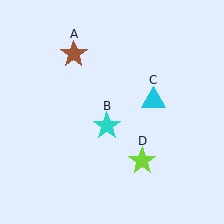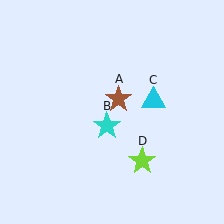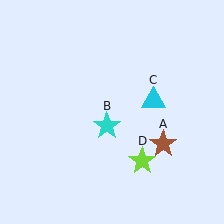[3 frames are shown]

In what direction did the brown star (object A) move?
The brown star (object A) moved down and to the right.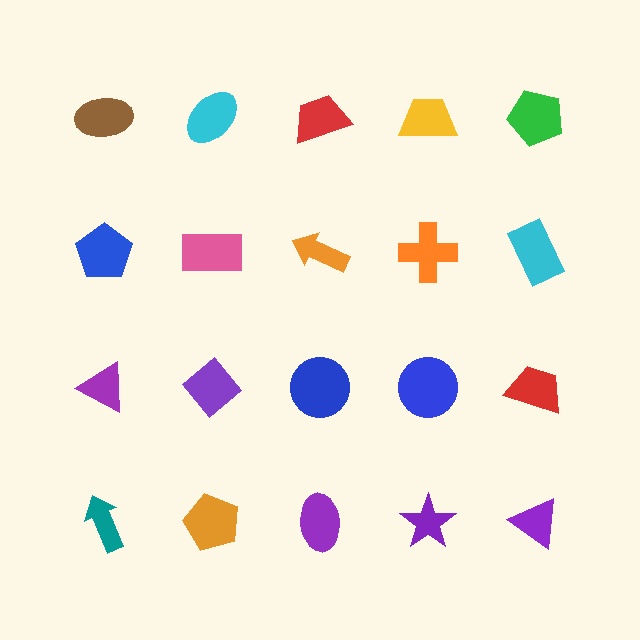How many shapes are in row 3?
5 shapes.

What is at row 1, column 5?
A green pentagon.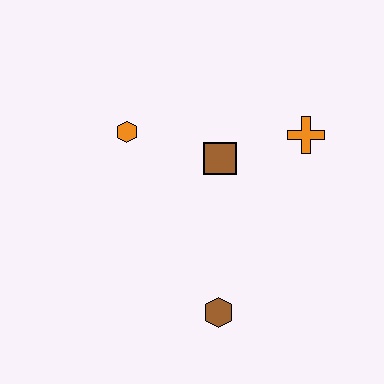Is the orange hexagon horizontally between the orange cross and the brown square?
No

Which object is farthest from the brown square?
The brown hexagon is farthest from the brown square.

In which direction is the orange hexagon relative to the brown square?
The orange hexagon is to the left of the brown square.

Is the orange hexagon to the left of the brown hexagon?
Yes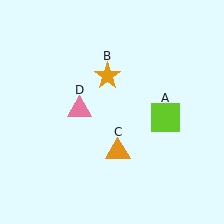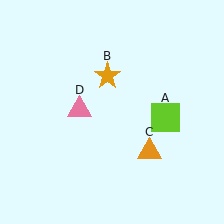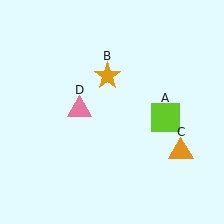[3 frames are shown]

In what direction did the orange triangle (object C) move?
The orange triangle (object C) moved right.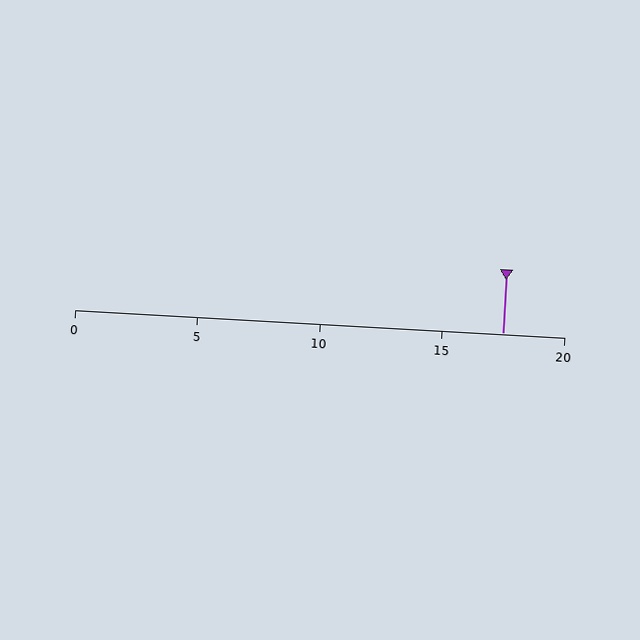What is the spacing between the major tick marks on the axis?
The major ticks are spaced 5 apart.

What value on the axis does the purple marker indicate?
The marker indicates approximately 17.5.